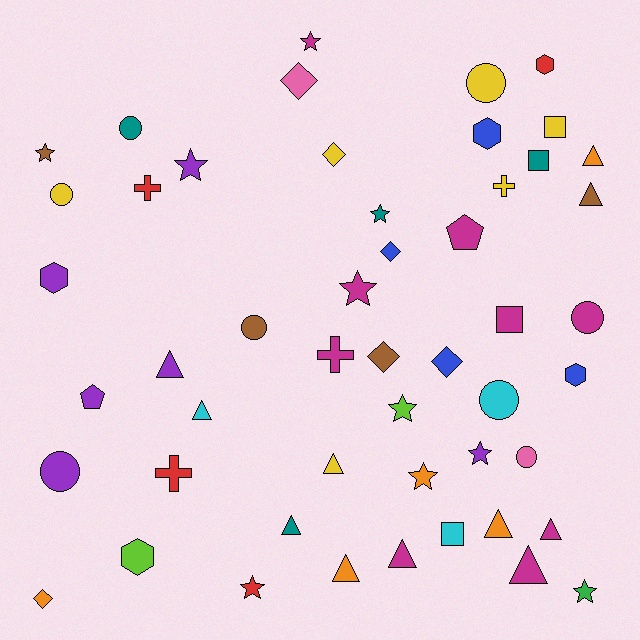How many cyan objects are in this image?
There are 3 cyan objects.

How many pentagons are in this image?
There are 2 pentagons.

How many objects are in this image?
There are 50 objects.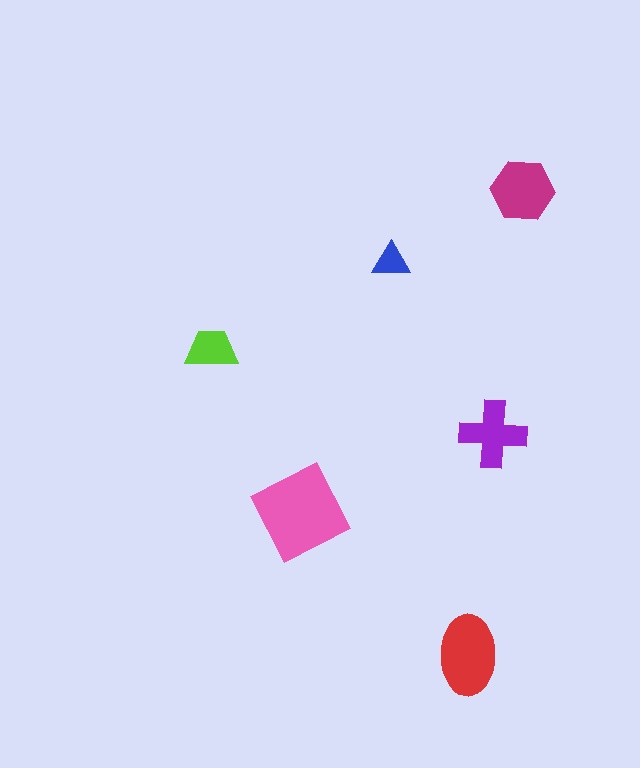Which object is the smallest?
The blue triangle.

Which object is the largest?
The pink diamond.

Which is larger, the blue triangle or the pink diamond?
The pink diamond.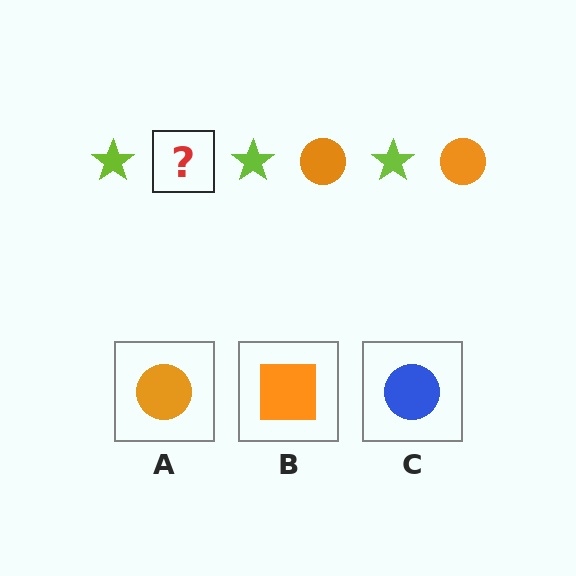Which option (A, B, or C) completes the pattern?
A.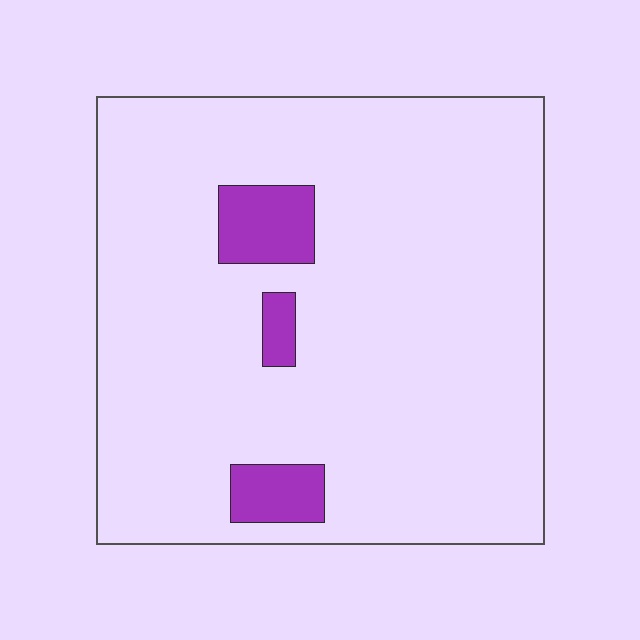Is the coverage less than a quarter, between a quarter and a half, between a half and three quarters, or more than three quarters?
Less than a quarter.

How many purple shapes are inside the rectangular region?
3.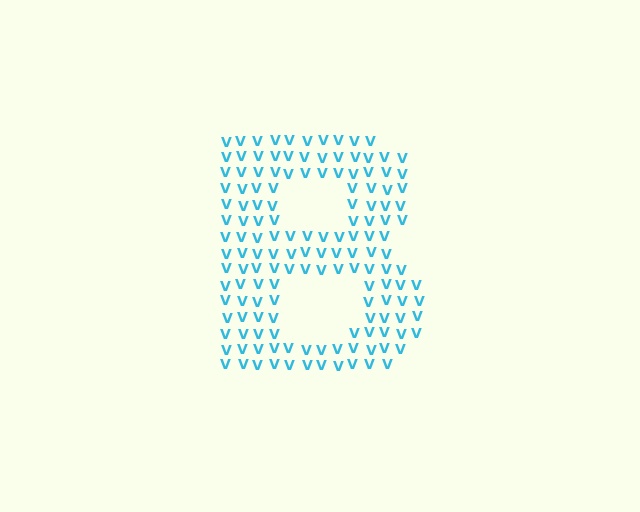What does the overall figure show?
The overall figure shows the letter B.